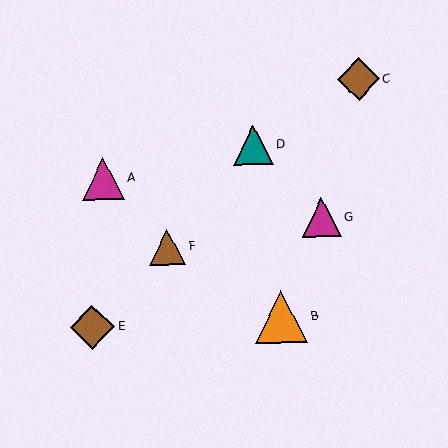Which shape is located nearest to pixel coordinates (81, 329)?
The brown diamond (labeled E) at (92, 327) is nearest to that location.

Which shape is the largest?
The orange triangle (labeled B) is the largest.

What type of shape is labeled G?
Shape G is a magenta triangle.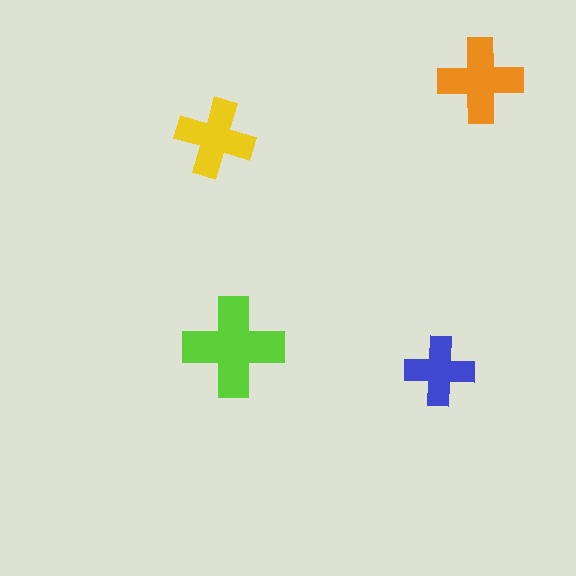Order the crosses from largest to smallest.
the lime one, the orange one, the yellow one, the blue one.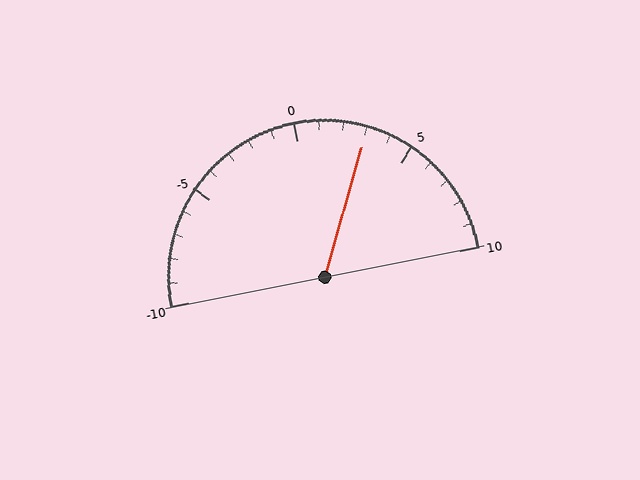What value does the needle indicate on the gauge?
The needle indicates approximately 3.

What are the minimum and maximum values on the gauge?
The gauge ranges from -10 to 10.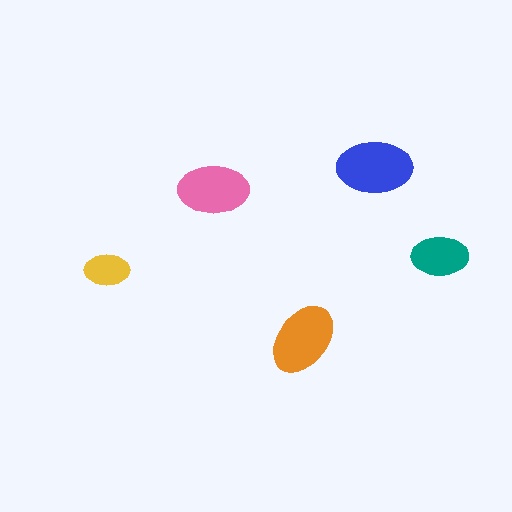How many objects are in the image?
There are 5 objects in the image.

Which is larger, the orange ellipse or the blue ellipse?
The blue one.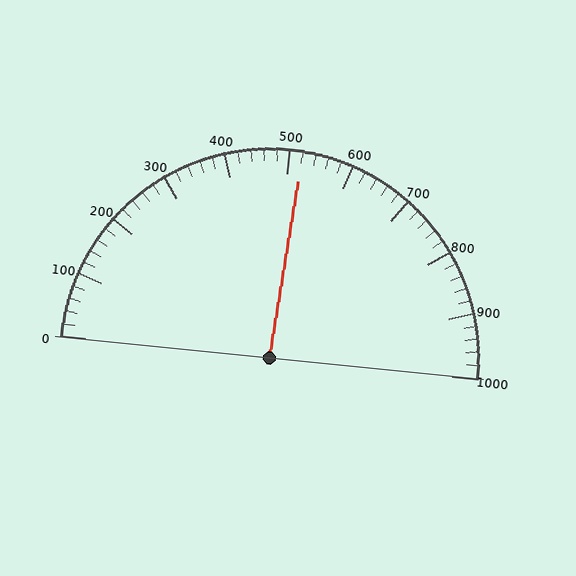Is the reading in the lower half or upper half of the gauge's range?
The reading is in the upper half of the range (0 to 1000).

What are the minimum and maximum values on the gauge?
The gauge ranges from 0 to 1000.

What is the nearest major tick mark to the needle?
The nearest major tick mark is 500.